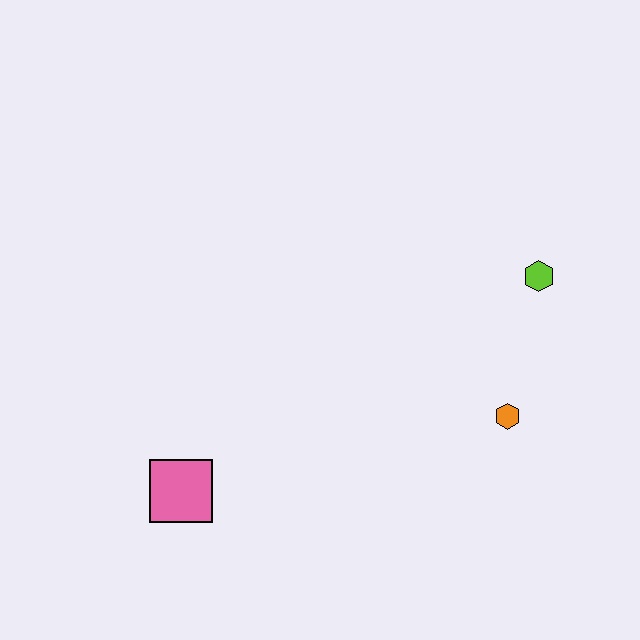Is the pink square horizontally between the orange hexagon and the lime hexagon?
No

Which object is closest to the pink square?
The orange hexagon is closest to the pink square.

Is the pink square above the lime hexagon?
No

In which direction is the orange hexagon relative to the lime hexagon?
The orange hexagon is below the lime hexagon.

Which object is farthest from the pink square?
The lime hexagon is farthest from the pink square.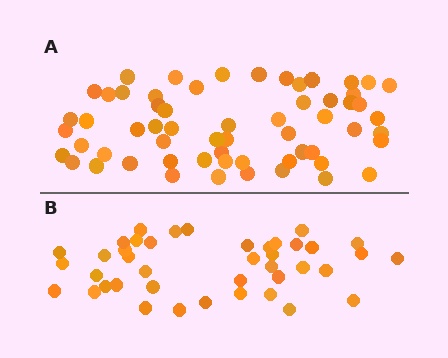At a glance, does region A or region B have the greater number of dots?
Region A (the top region) has more dots.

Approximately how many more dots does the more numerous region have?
Region A has approximately 20 more dots than region B.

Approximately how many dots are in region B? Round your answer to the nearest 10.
About 40 dots. (The exact count is 41, which rounds to 40.)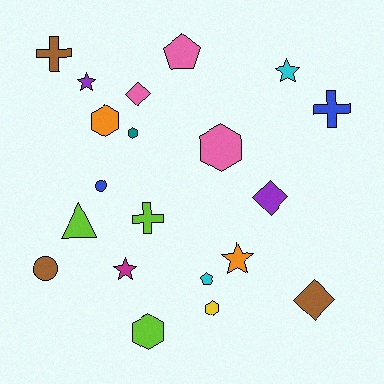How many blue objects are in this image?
There are 2 blue objects.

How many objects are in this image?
There are 20 objects.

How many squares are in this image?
There are no squares.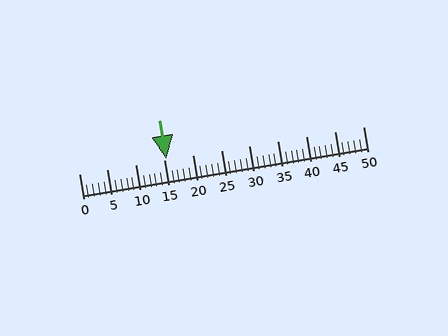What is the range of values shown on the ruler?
The ruler shows values from 0 to 50.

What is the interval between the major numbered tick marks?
The major tick marks are spaced 5 units apart.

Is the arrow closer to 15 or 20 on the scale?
The arrow is closer to 15.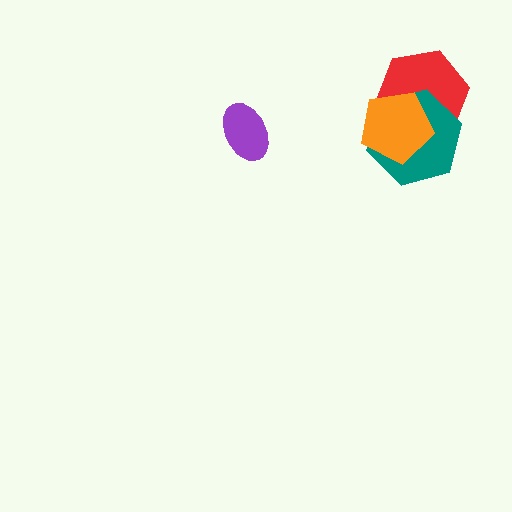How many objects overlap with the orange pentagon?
2 objects overlap with the orange pentagon.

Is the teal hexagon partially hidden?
Yes, it is partially covered by another shape.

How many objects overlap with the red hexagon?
2 objects overlap with the red hexagon.